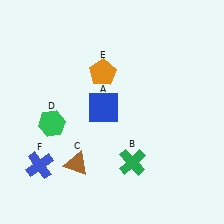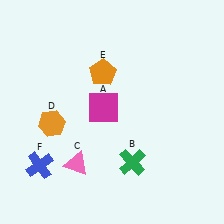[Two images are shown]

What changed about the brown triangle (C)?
In Image 1, C is brown. In Image 2, it changed to pink.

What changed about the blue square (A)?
In Image 1, A is blue. In Image 2, it changed to magenta.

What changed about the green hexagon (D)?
In Image 1, D is green. In Image 2, it changed to orange.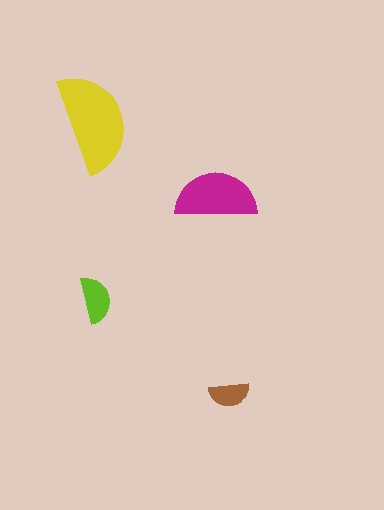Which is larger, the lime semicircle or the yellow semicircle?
The yellow one.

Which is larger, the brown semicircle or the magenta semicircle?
The magenta one.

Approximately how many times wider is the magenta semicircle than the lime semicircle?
About 2 times wider.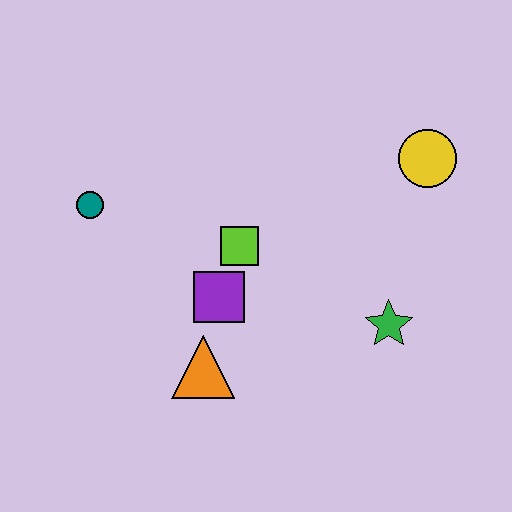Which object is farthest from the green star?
The teal circle is farthest from the green star.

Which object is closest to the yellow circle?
The green star is closest to the yellow circle.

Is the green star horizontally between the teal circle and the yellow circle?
Yes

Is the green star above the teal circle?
No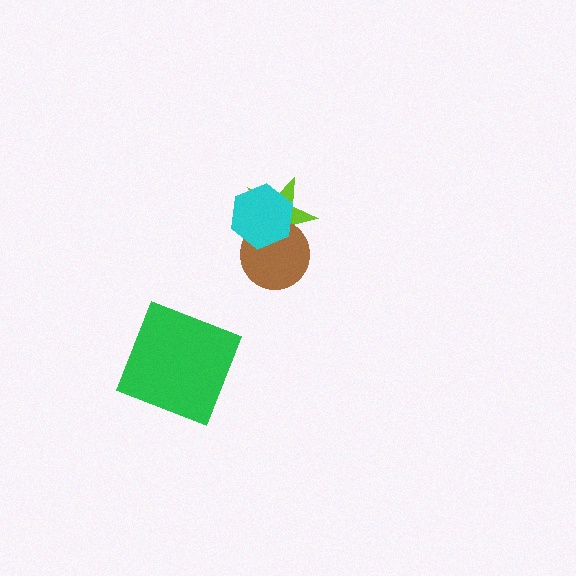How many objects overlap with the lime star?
2 objects overlap with the lime star.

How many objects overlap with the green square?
0 objects overlap with the green square.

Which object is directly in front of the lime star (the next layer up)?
The brown circle is directly in front of the lime star.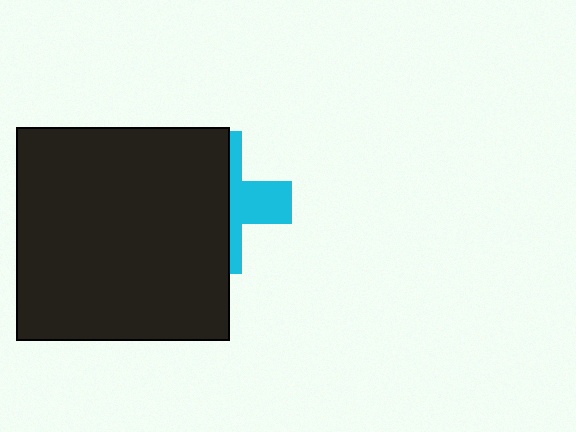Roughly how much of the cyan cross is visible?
A small part of it is visible (roughly 36%).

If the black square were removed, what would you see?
You would see the complete cyan cross.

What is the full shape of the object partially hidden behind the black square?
The partially hidden object is a cyan cross.